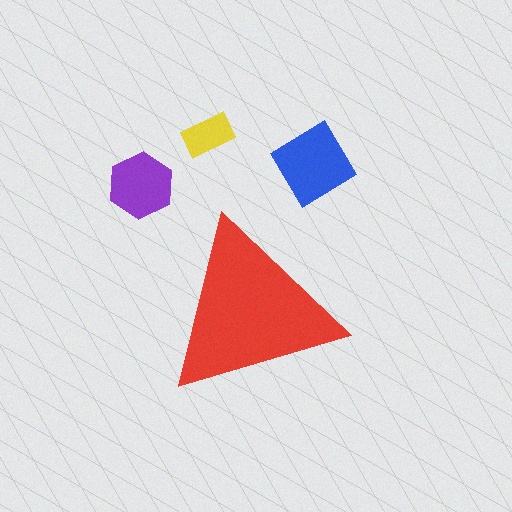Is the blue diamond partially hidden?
No, the blue diamond is fully visible.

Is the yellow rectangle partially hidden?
No, the yellow rectangle is fully visible.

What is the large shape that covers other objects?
A red triangle.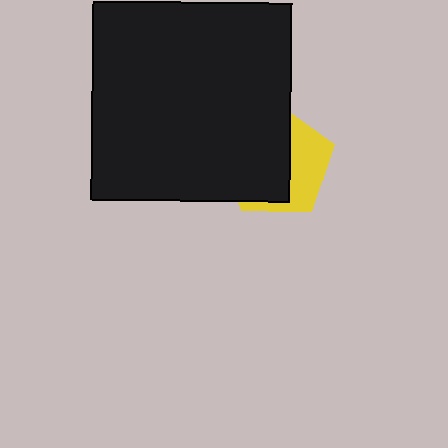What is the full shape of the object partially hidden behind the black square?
The partially hidden object is a yellow pentagon.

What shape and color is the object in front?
The object in front is a black square.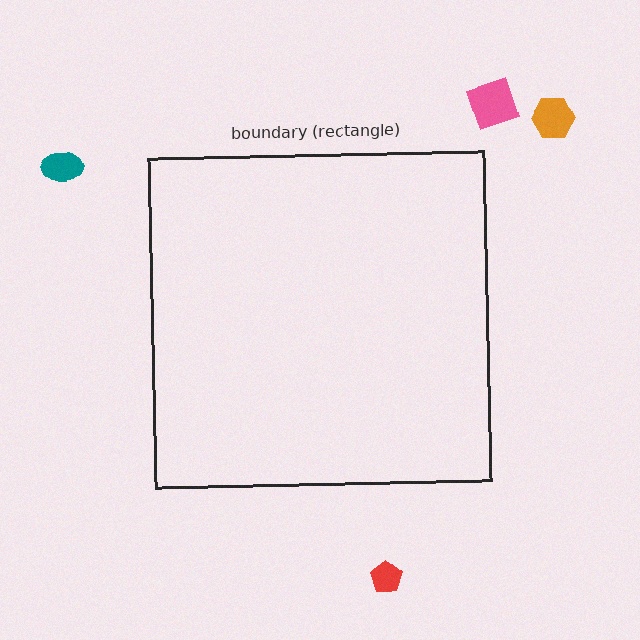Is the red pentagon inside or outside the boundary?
Outside.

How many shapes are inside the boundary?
0 inside, 4 outside.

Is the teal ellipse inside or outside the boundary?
Outside.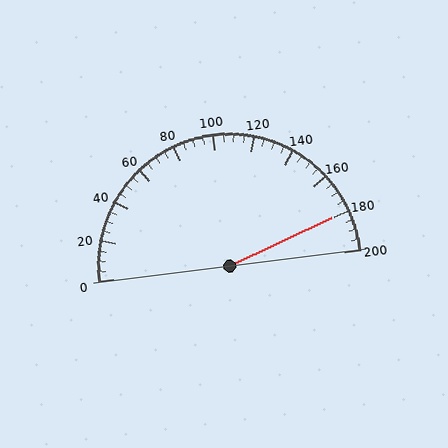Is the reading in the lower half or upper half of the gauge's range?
The reading is in the upper half of the range (0 to 200).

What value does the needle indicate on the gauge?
The needle indicates approximately 180.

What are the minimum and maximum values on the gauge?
The gauge ranges from 0 to 200.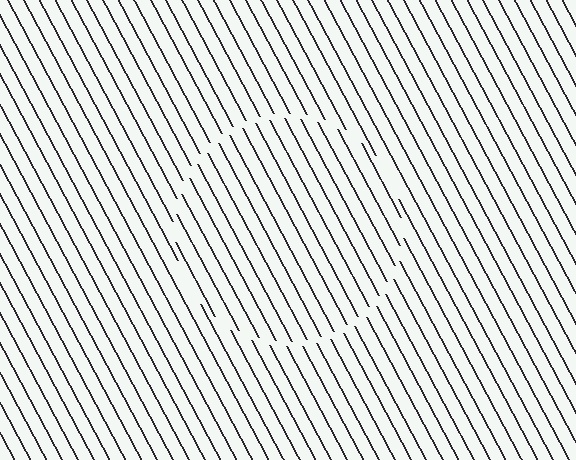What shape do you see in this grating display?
An illusory circle. The interior of the shape contains the same grating, shifted by half a period — the contour is defined by the phase discontinuity where line-ends from the inner and outer gratings abut.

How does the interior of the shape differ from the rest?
The interior of the shape contains the same grating, shifted by half a period — the contour is defined by the phase discontinuity where line-ends from the inner and outer gratings abut.